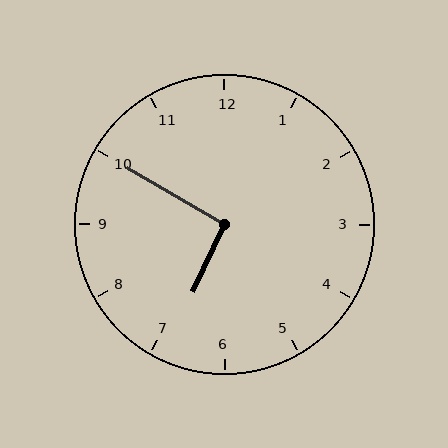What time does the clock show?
6:50.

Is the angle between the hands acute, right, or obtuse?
It is right.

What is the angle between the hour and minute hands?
Approximately 95 degrees.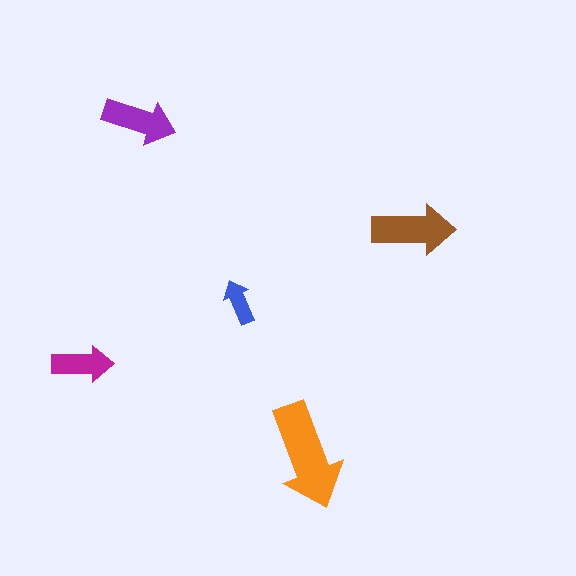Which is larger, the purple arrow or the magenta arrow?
The purple one.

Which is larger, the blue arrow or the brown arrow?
The brown one.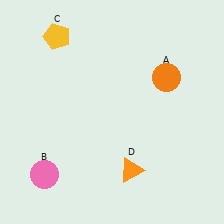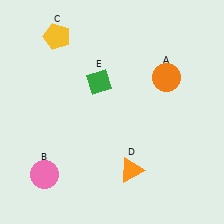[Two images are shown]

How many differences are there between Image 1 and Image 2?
There is 1 difference between the two images.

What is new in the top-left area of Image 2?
A green diamond (E) was added in the top-left area of Image 2.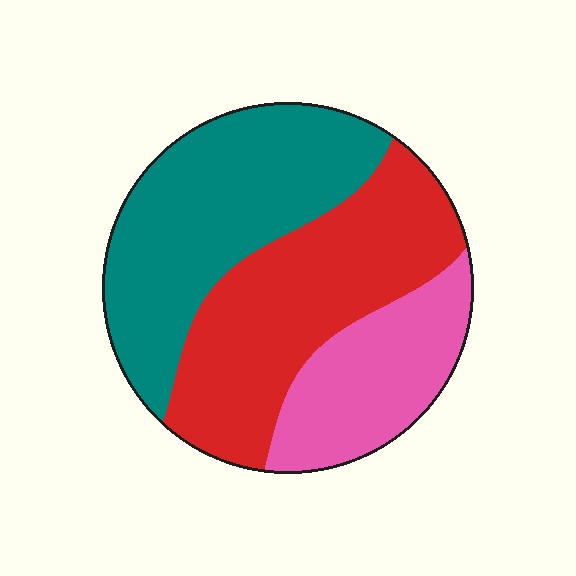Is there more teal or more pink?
Teal.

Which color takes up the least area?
Pink, at roughly 20%.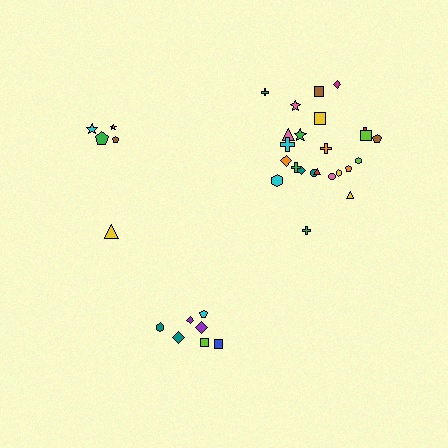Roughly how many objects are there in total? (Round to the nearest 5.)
Roughly 35 objects in total.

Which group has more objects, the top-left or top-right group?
The top-right group.